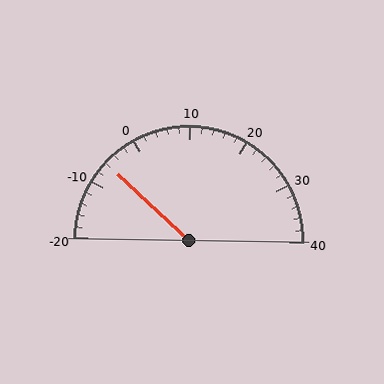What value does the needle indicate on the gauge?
The needle indicates approximately -6.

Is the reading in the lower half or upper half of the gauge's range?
The reading is in the lower half of the range (-20 to 40).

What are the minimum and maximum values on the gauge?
The gauge ranges from -20 to 40.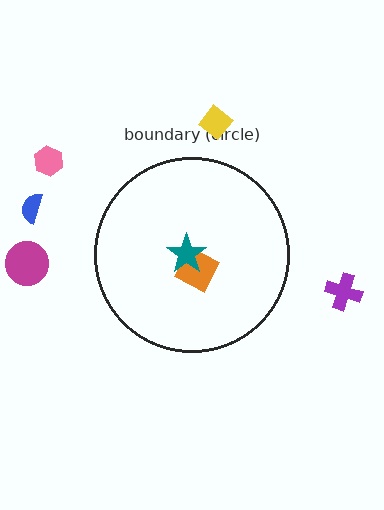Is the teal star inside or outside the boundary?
Inside.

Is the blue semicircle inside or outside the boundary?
Outside.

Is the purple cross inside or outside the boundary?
Outside.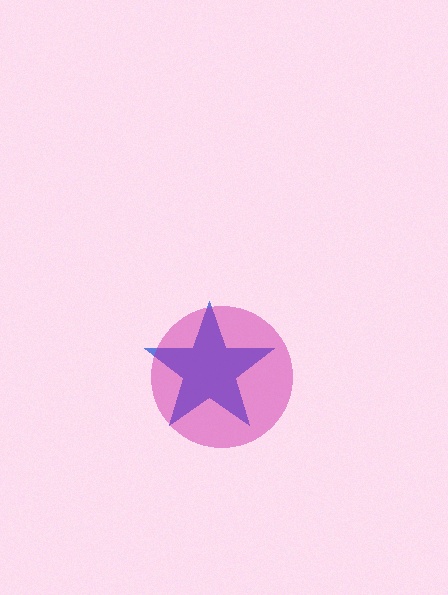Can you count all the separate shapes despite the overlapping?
Yes, there are 2 separate shapes.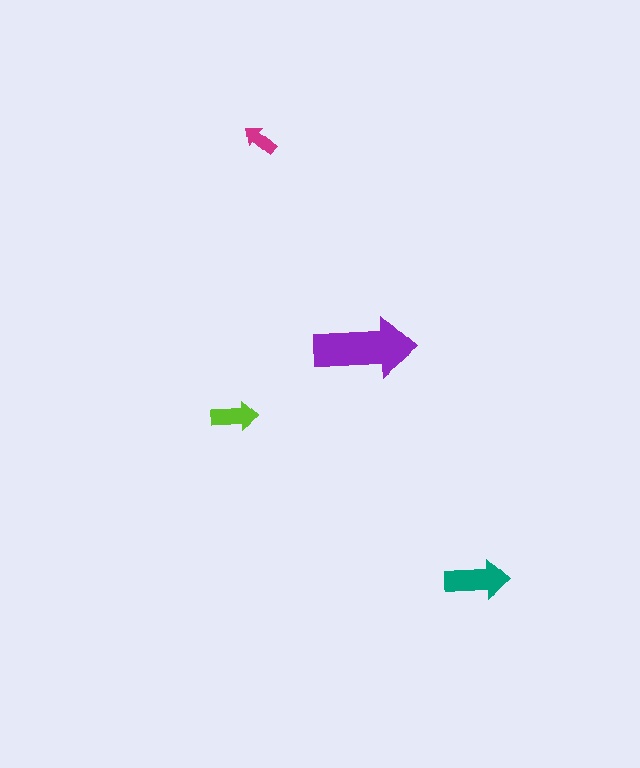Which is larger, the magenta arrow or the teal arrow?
The teal one.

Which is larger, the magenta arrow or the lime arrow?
The lime one.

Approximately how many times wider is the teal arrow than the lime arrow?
About 1.5 times wider.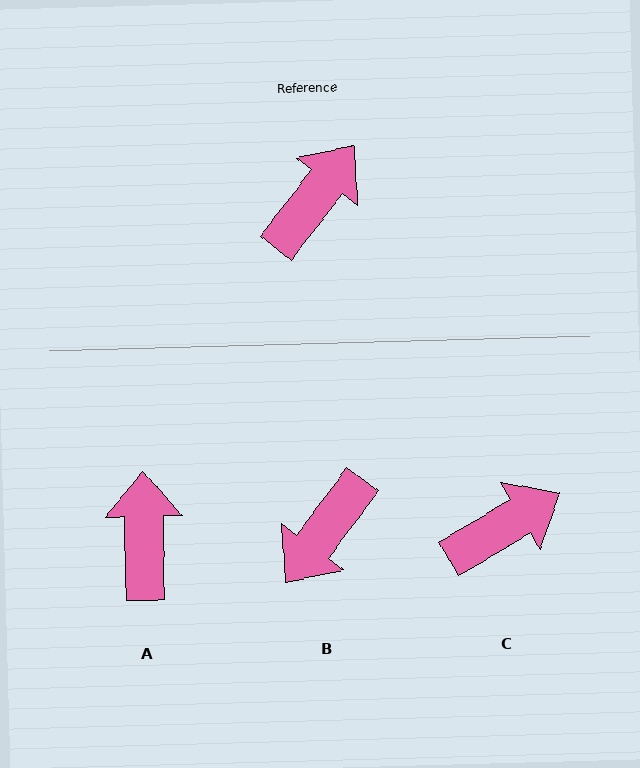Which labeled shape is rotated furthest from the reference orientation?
B, about 179 degrees away.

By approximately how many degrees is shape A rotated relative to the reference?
Approximately 39 degrees counter-clockwise.